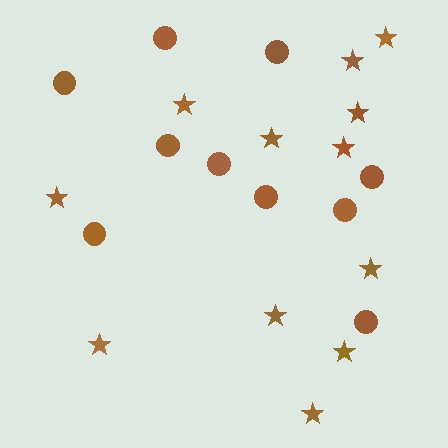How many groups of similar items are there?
There are 2 groups: one group of stars (12) and one group of circles (10).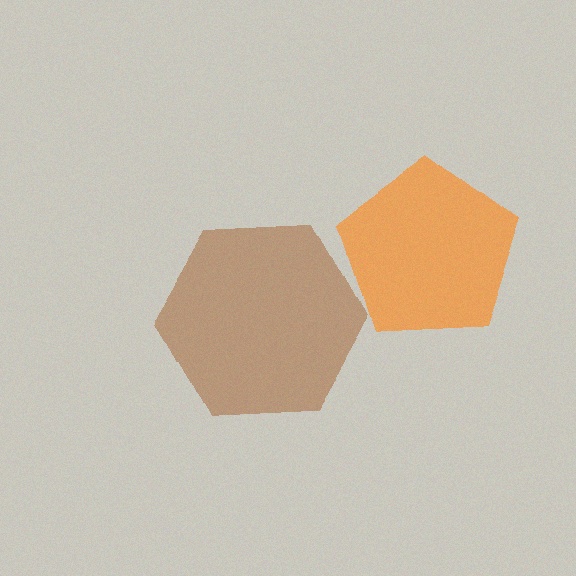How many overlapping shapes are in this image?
There are 2 overlapping shapes in the image.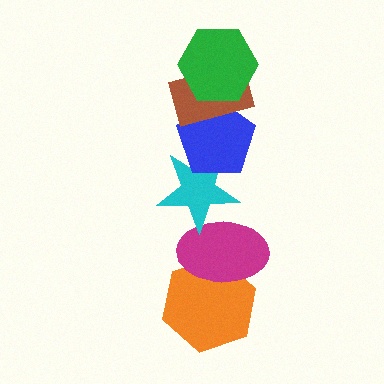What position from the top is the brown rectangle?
The brown rectangle is 2nd from the top.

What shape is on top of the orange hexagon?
The magenta ellipse is on top of the orange hexagon.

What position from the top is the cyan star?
The cyan star is 4th from the top.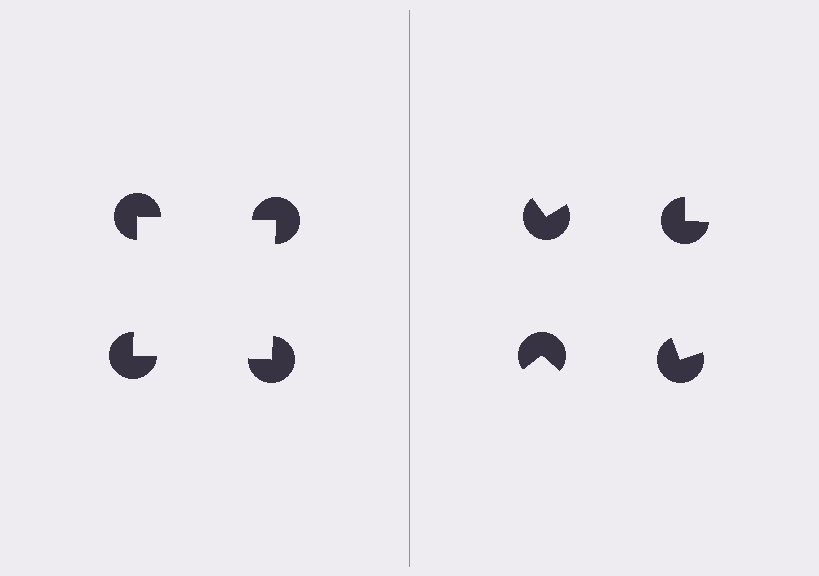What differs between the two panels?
The pac-man discs are positioned identically on both sides; only the wedge orientations differ. On the left they align to a square; on the right they are misaligned.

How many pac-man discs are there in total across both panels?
8 — 4 on each side.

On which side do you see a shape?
An illusory square appears on the left side. On the right side the wedge cuts are rotated, so no coherent shape forms.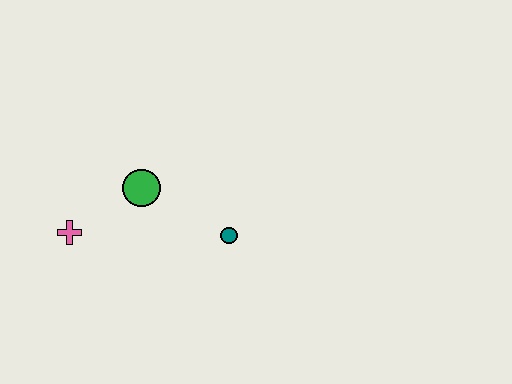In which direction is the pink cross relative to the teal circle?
The pink cross is to the left of the teal circle.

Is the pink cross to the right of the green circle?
No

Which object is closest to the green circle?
The pink cross is closest to the green circle.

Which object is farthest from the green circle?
The teal circle is farthest from the green circle.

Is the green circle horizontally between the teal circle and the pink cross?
Yes